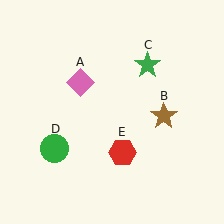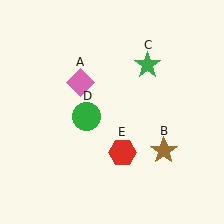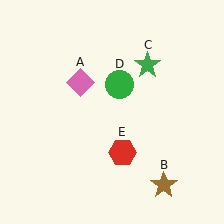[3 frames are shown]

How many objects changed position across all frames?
2 objects changed position: brown star (object B), green circle (object D).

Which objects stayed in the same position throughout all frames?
Pink diamond (object A) and green star (object C) and red hexagon (object E) remained stationary.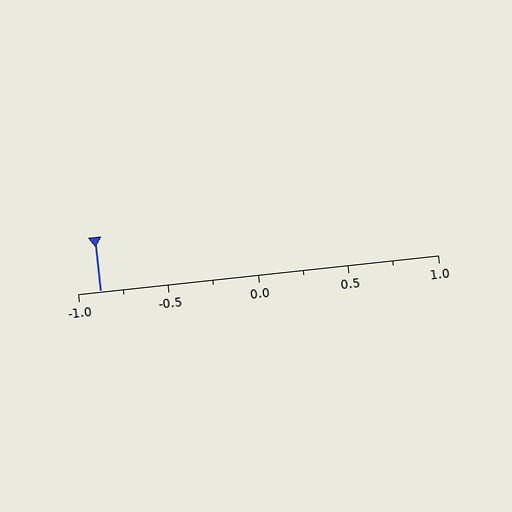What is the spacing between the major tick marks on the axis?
The major ticks are spaced 0.5 apart.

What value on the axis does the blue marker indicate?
The marker indicates approximately -0.88.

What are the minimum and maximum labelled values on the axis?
The axis runs from -1.0 to 1.0.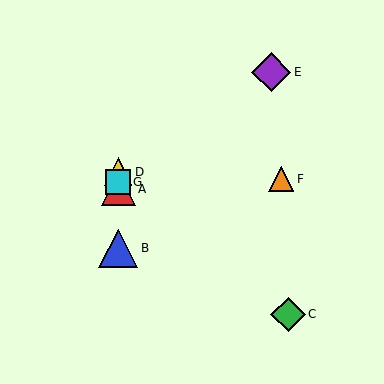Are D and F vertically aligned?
No, D is at x≈118 and F is at x≈281.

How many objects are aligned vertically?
4 objects (A, B, D, G) are aligned vertically.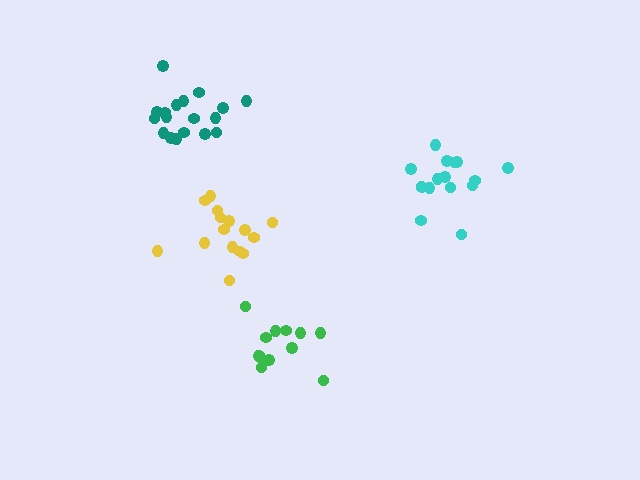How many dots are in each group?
Group 1: 18 dots, Group 2: 15 dots, Group 3: 16 dots, Group 4: 12 dots (61 total).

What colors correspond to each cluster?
The clusters are colored: teal, yellow, cyan, green.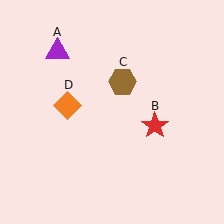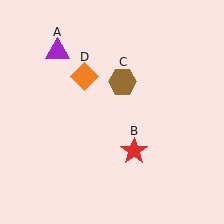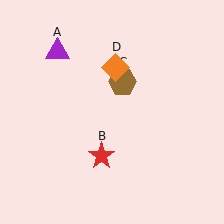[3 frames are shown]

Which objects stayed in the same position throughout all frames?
Purple triangle (object A) and brown hexagon (object C) remained stationary.